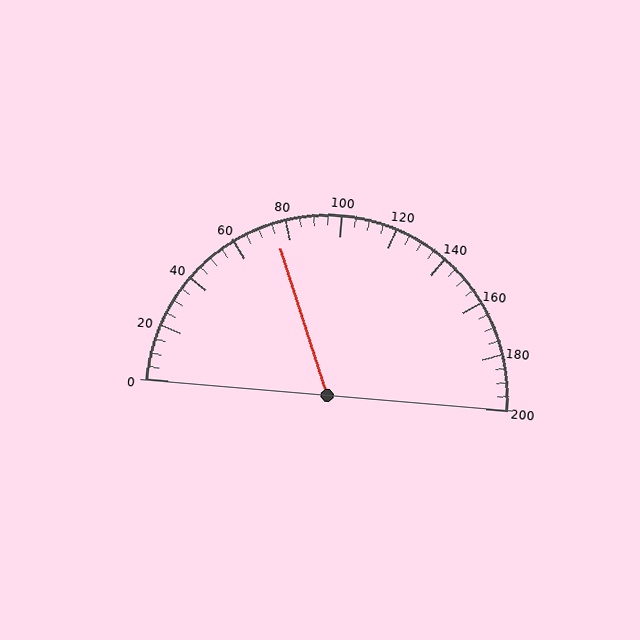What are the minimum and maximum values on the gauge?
The gauge ranges from 0 to 200.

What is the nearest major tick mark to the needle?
The nearest major tick mark is 80.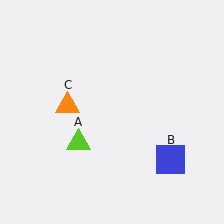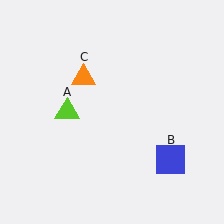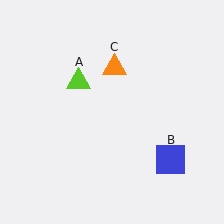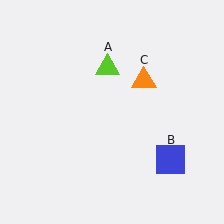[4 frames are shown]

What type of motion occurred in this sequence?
The lime triangle (object A), orange triangle (object C) rotated clockwise around the center of the scene.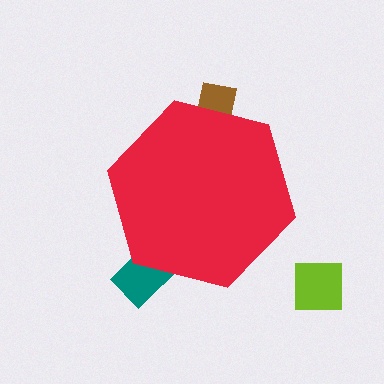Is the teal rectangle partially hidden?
Yes, the teal rectangle is partially hidden behind the red hexagon.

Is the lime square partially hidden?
No, the lime square is fully visible.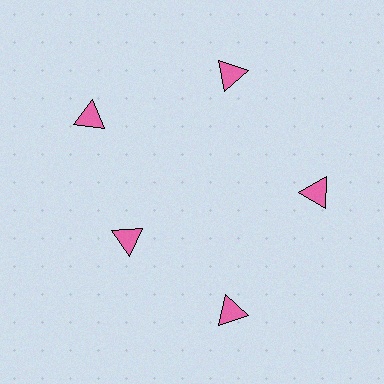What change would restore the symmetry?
The symmetry would be restored by moving it outward, back onto the ring so that all 5 triangles sit at equal angles and equal distance from the center.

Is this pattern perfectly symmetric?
No. The 5 pink triangles are arranged in a ring, but one element near the 8 o'clock position is pulled inward toward the center, breaking the 5-fold rotational symmetry.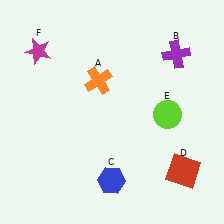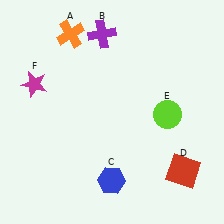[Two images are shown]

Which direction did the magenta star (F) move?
The magenta star (F) moved down.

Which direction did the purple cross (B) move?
The purple cross (B) moved left.